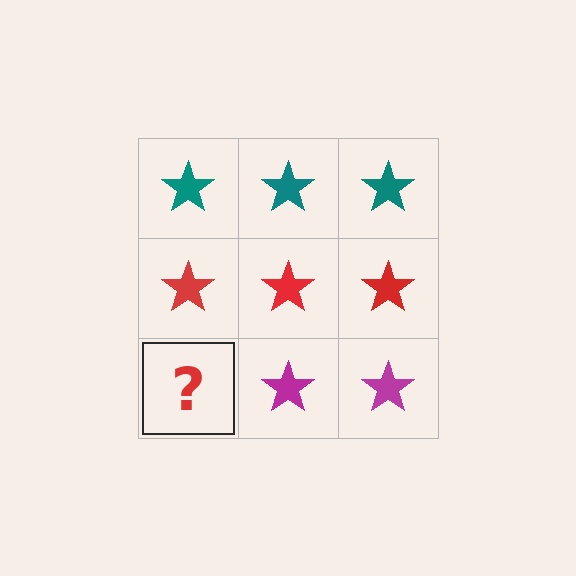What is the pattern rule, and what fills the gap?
The rule is that each row has a consistent color. The gap should be filled with a magenta star.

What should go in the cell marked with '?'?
The missing cell should contain a magenta star.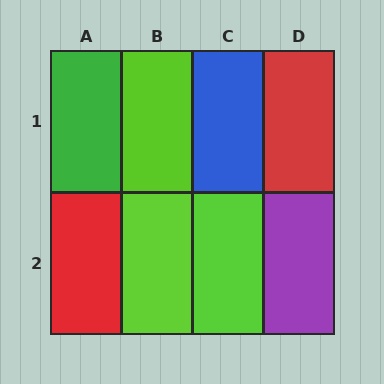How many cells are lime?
3 cells are lime.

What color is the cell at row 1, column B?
Lime.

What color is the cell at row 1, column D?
Red.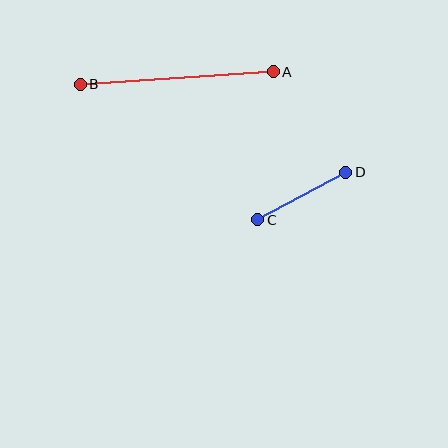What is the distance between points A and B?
The distance is approximately 193 pixels.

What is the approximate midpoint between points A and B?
The midpoint is at approximately (177, 78) pixels.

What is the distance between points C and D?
The distance is approximately 100 pixels.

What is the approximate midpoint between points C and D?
The midpoint is at approximately (302, 196) pixels.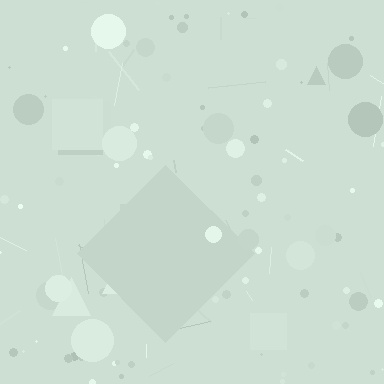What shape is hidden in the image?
A diamond is hidden in the image.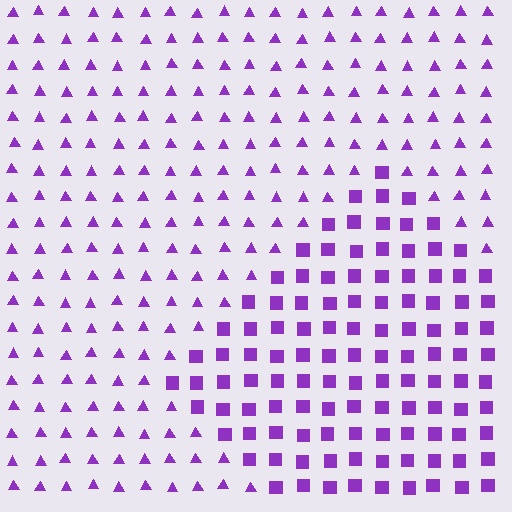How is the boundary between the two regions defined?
The boundary is defined by a change in element shape: squares inside vs. triangles outside. All elements share the same color and spacing.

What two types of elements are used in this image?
The image uses squares inside the diamond region and triangles outside it.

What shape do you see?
I see a diamond.